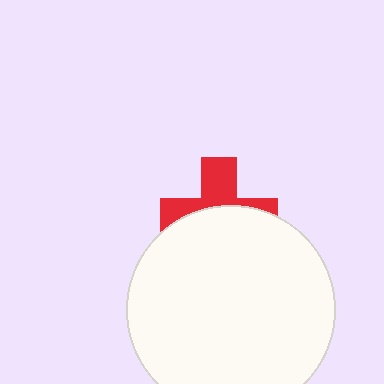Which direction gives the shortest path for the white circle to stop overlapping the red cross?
Moving down gives the shortest separation.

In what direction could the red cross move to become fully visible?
The red cross could move up. That would shift it out from behind the white circle entirely.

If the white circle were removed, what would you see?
You would see the complete red cross.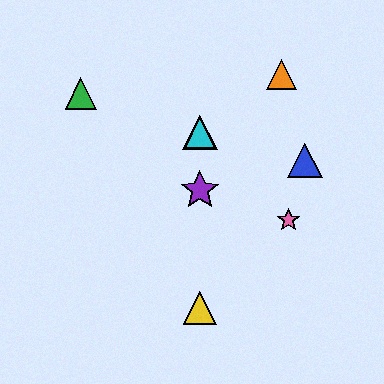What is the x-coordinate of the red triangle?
The red triangle is at x≈200.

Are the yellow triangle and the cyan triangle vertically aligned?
Yes, both are at x≈200.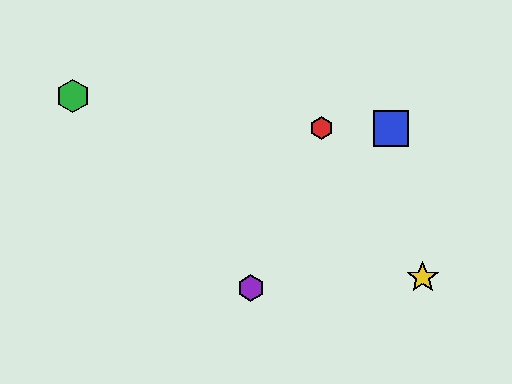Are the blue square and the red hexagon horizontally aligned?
Yes, both are at y≈128.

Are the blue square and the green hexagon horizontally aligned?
No, the blue square is at y≈128 and the green hexagon is at y≈96.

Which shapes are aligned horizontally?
The red hexagon, the blue square are aligned horizontally.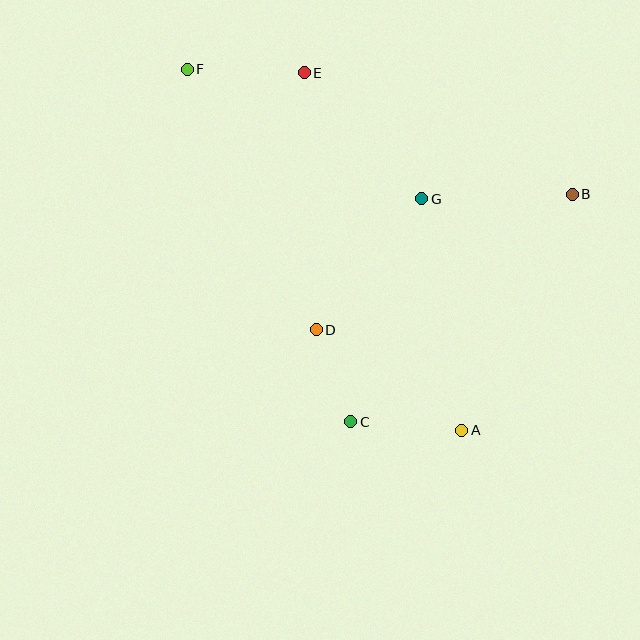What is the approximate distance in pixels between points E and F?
The distance between E and F is approximately 117 pixels.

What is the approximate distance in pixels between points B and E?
The distance between B and E is approximately 294 pixels.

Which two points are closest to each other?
Points C and D are closest to each other.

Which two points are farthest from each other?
Points A and F are farthest from each other.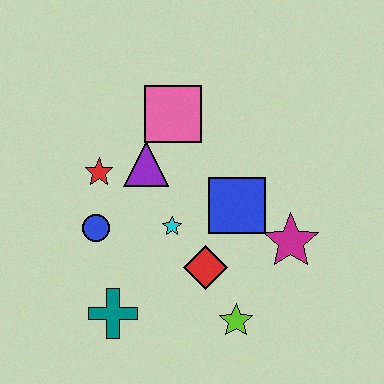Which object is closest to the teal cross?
The blue circle is closest to the teal cross.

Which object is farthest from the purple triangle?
The lime star is farthest from the purple triangle.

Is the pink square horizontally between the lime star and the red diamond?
No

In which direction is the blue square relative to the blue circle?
The blue square is to the right of the blue circle.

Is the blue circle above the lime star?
Yes